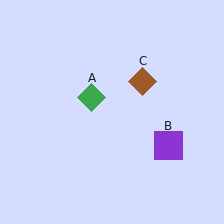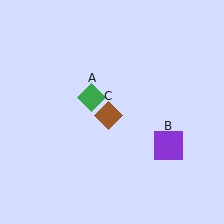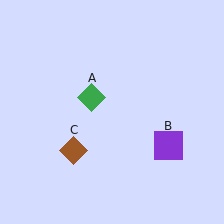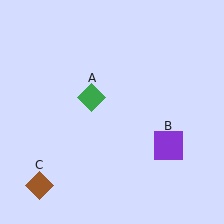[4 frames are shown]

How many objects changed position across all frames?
1 object changed position: brown diamond (object C).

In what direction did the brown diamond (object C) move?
The brown diamond (object C) moved down and to the left.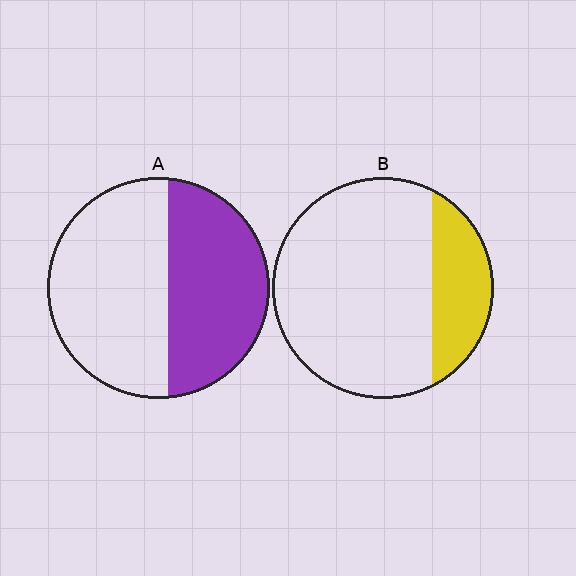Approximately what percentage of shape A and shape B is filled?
A is approximately 45% and B is approximately 25%.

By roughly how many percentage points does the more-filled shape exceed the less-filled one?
By roughly 20 percentage points (A over B).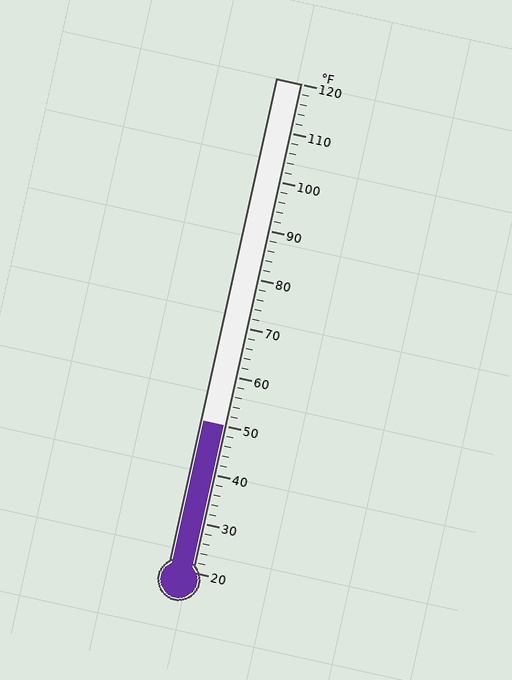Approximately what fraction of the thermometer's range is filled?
The thermometer is filled to approximately 30% of its range.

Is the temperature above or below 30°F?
The temperature is above 30°F.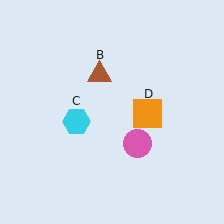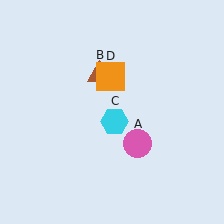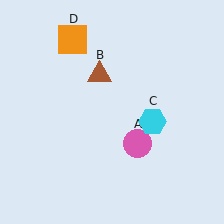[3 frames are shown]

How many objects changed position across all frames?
2 objects changed position: cyan hexagon (object C), orange square (object D).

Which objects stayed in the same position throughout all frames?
Pink circle (object A) and brown triangle (object B) remained stationary.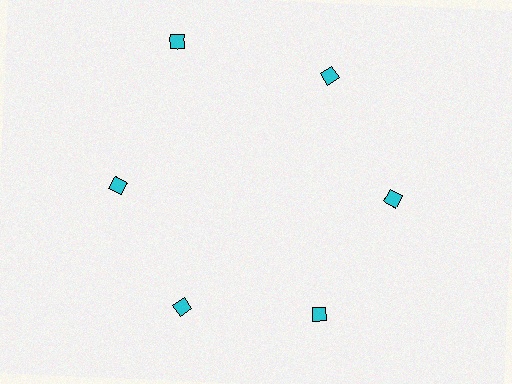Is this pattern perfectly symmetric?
No. The 6 cyan diamonds are arranged in a ring, but one element near the 11 o'clock position is pushed outward from the center, breaking the 6-fold rotational symmetry.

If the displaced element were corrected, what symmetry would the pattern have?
It would have 6-fold rotational symmetry — the pattern would map onto itself every 60 degrees.